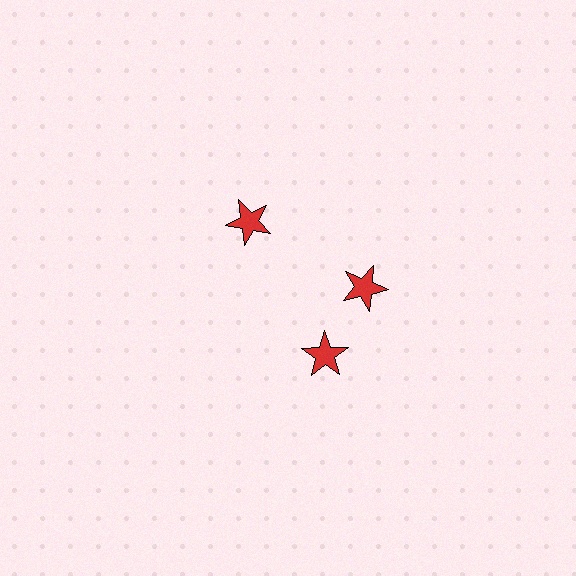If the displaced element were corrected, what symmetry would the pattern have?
It would have 3-fold rotational symmetry — the pattern would map onto itself every 120 degrees.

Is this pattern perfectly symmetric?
No. The 3 red stars are arranged in a ring, but one element near the 7 o'clock position is rotated out of alignment along the ring, breaking the 3-fold rotational symmetry.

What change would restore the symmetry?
The symmetry would be restored by rotating it back into even spacing with its neighbors so that all 3 stars sit at equal angles and equal distance from the center.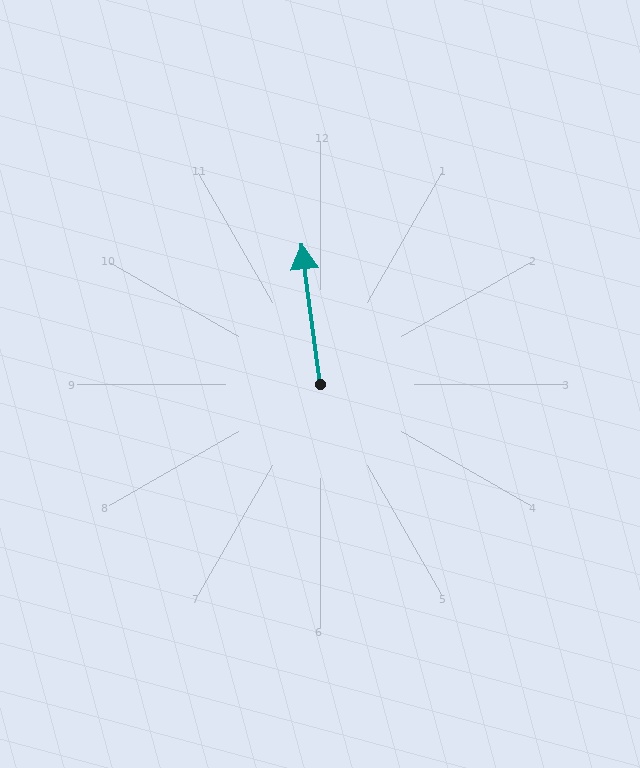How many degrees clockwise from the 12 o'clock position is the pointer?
Approximately 352 degrees.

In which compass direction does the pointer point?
North.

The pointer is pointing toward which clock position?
Roughly 12 o'clock.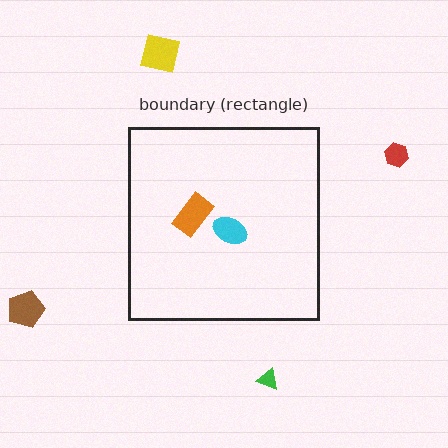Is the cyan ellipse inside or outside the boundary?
Inside.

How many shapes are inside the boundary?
2 inside, 4 outside.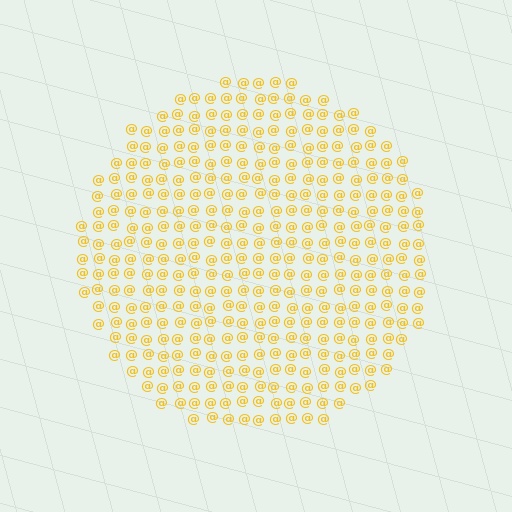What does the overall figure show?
The overall figure shows a circle.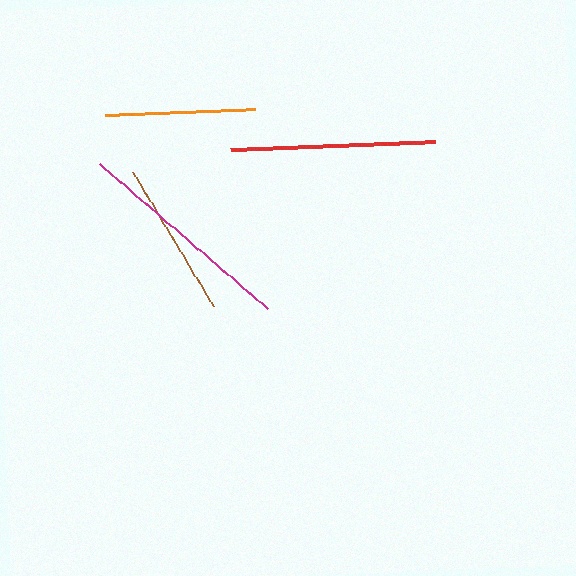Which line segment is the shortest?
The orange line is the shortest at approximately 150 pixels.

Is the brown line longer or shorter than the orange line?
The brown line is longer than the orange line.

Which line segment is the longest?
The magenta line is the longest at approximately 221 pixels.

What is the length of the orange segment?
The orange segment is approximately 150 pixels long.